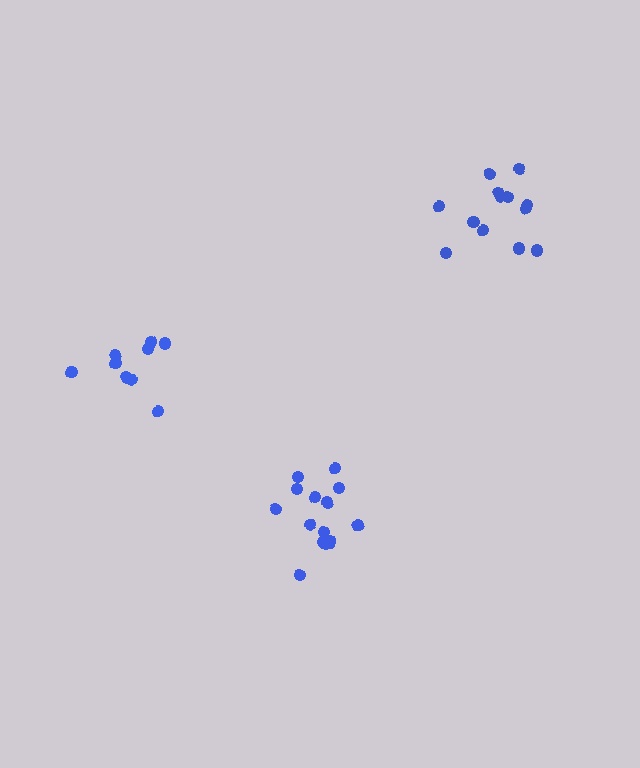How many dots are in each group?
Group 1: 15 dots, Group 2: 9 dots, Group 3: 13 dots (37 total).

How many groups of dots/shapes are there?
There are 3 groups.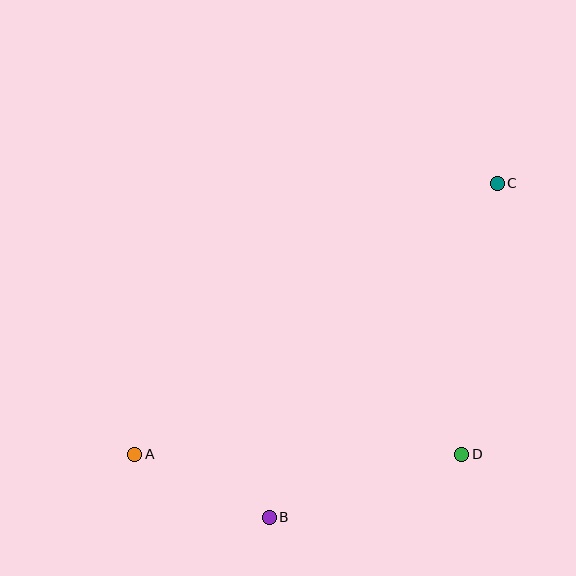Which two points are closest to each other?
Points A and B are closest to each other.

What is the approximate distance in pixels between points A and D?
The distance between A and D is approximately 327 pixels.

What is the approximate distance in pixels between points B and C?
The distance between B and C is approximately 405 pixels.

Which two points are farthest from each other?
Points A and C are farthest from each other.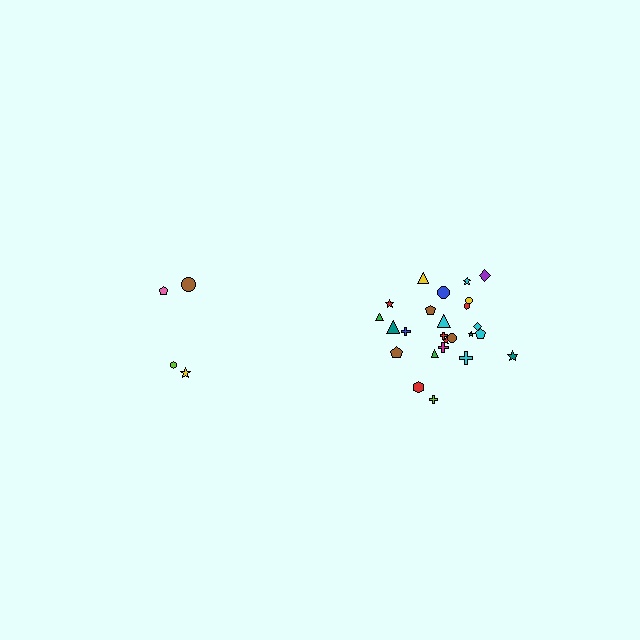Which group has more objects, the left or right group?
The right group.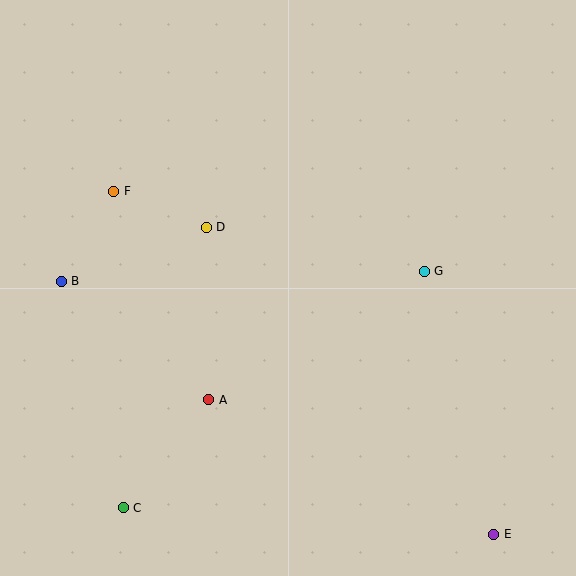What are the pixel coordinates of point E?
Point E is at (494, 534).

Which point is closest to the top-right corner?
Point G is closest to the top-right corner.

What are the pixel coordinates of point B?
Point B is at (61, 281).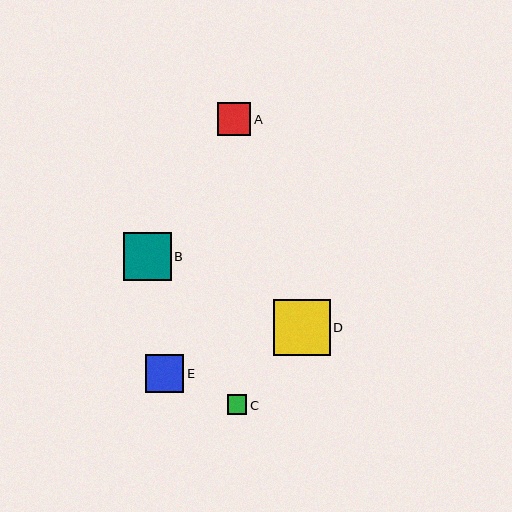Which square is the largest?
Square D is the largest with a size of approximately 57 pixels.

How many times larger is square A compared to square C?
Square A is approximately 1.7 times the size of square C.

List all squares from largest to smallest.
From largest to smallest: D, B, E, A, C.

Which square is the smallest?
Square C is the smallest with a size of approximately 20 pixels.